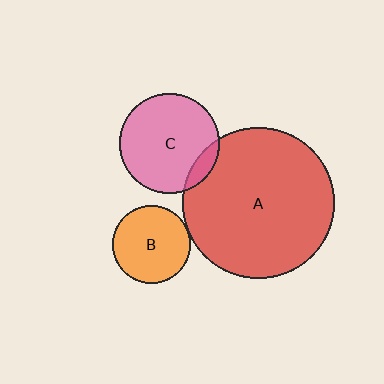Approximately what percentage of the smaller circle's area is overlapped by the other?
Approximately 10%.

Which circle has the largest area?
Circle A (red).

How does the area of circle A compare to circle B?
Approximately 3.8 times.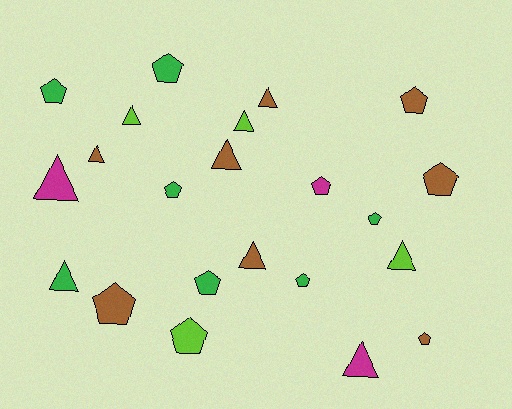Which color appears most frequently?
Brown, with 8 objects.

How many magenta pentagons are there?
There is 1 magenta pentagon.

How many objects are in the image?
There are 22 objects.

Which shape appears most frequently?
Pentagon, with 12 objects.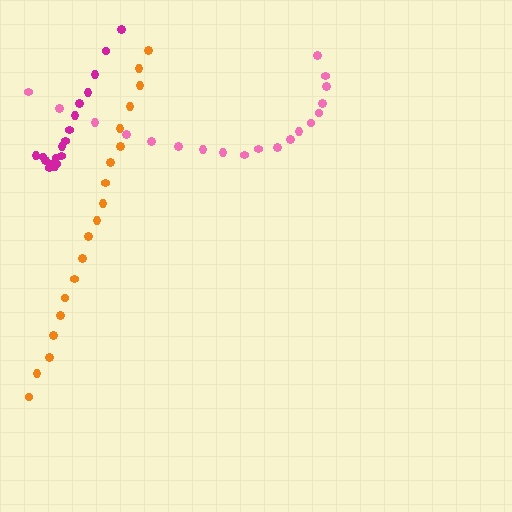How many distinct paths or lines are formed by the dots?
There are 3 distinct paths.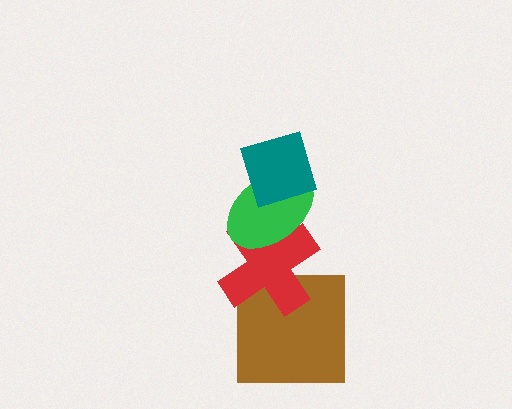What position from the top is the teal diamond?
The teal diamond is 1st from the top.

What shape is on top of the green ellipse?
The teal diamond is on top of the green ellipse.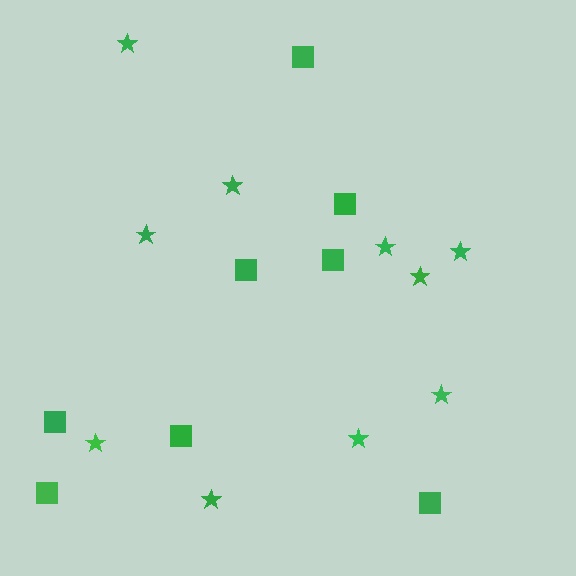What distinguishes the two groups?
There are 2 groups: one group of stars (10) and one group of squares (8).